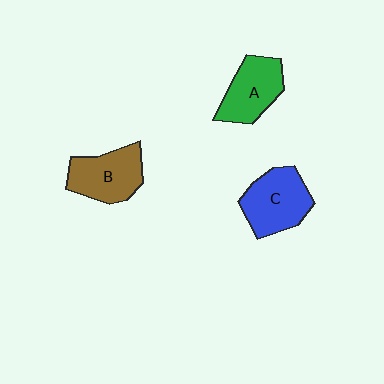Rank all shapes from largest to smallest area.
From largest to smallest: C (blue), B (brown), A (green).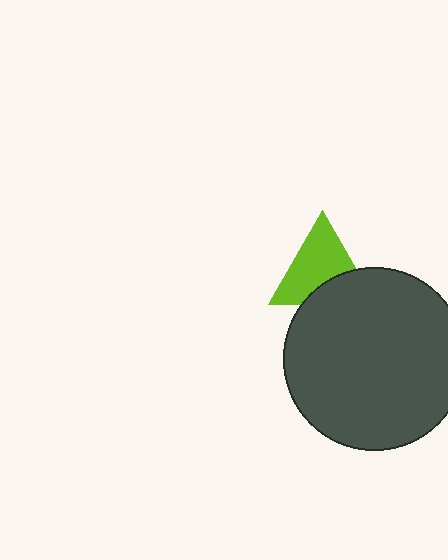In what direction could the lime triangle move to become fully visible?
The lime triangle could move up. That would shift it out from behind the dark gray circle entirely.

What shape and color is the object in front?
The object in front is a dark gray circle.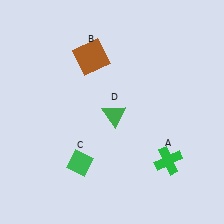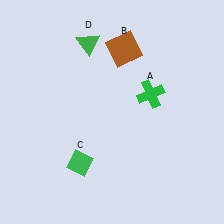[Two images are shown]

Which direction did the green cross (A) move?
The green cross (A) moved up.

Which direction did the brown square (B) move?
The brown square (B) moved right.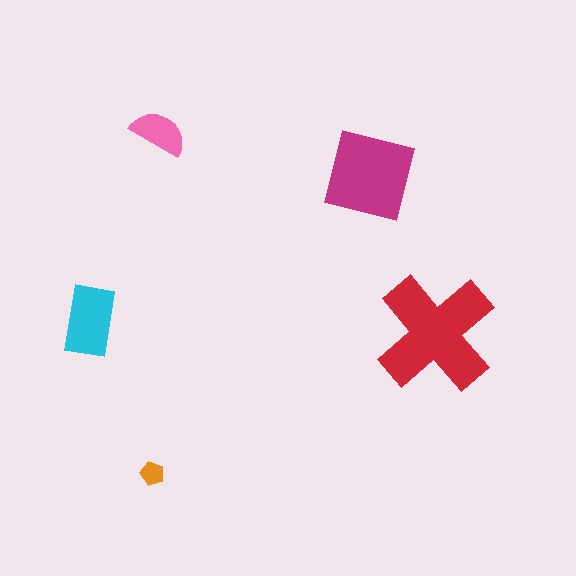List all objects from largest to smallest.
The red cross, the magenta square, the cyan rectangle, the pink semicircle, the orange pentagon.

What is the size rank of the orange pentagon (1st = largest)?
5th.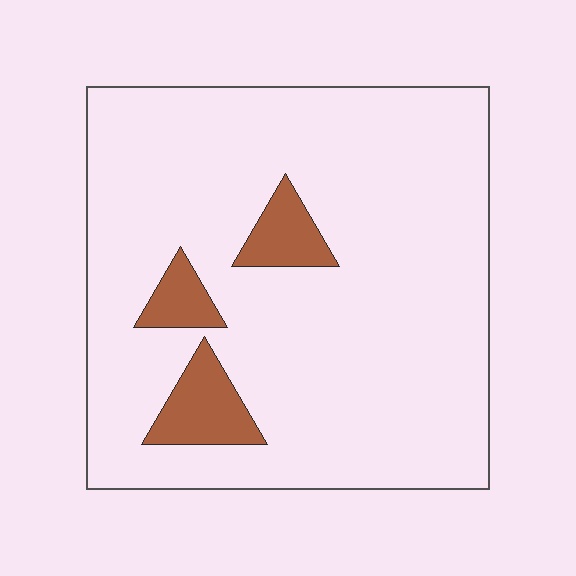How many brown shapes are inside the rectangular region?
3.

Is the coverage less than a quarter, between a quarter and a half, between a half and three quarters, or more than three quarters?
Less than a quarter.